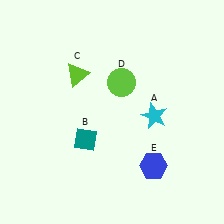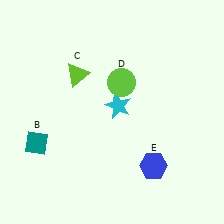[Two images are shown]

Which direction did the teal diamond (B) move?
The teal diamond (B) moved left.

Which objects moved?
The objects that moved are: the cyan star (A), the teal diamond (B).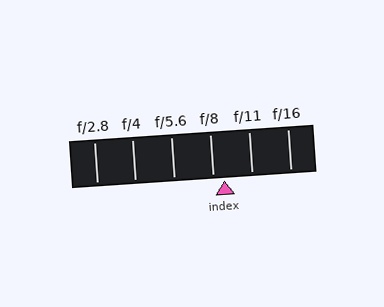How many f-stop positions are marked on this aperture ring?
There are 6 f-stop positions marked.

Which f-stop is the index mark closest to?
The index mark is closest to f/8.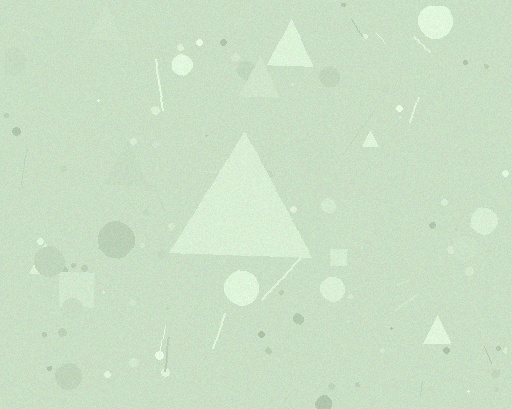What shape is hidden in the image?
A triangle is hidden in the image.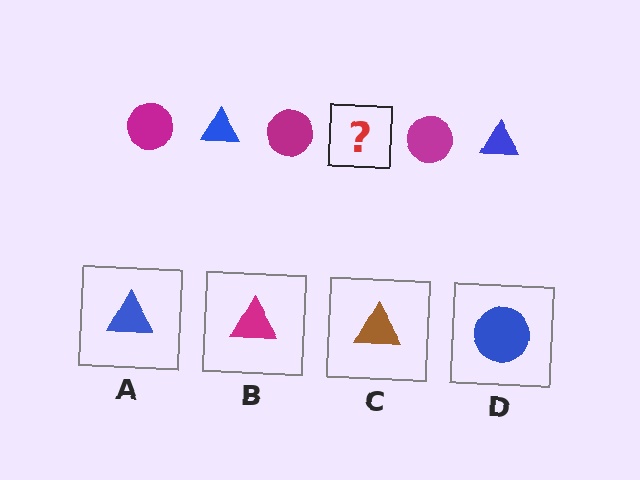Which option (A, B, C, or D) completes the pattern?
A.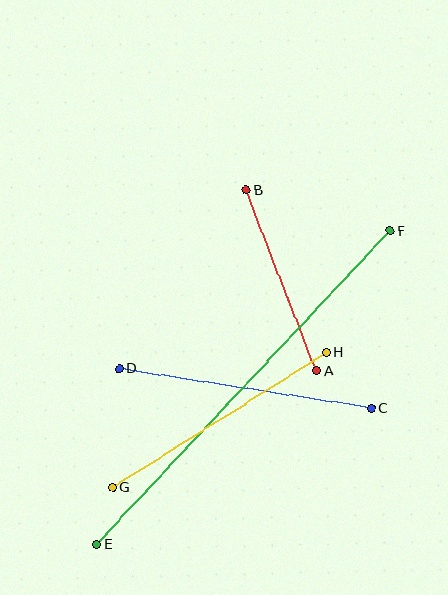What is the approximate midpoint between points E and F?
The midpoint is at approximately (243, 388) pixels.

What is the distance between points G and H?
The distance is approximately 253 pixels.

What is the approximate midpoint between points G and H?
The midpoint is at approximately (220, 420) pixels.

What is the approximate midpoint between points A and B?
The midpoint is at approximately (281, 281) pixels.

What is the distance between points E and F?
The distance is approximately 430 pixels.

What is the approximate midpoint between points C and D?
The midpoint is at approximately (245, 389) pixels.